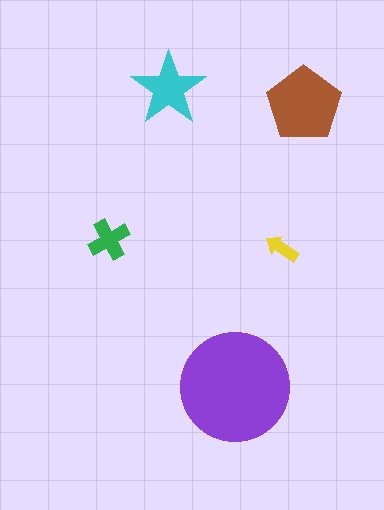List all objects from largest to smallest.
The purple circle, the brown pentagon, the cyan star, the green cross, the yellow arrow.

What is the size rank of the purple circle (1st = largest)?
1st.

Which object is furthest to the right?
The brown pentagon is rightmost.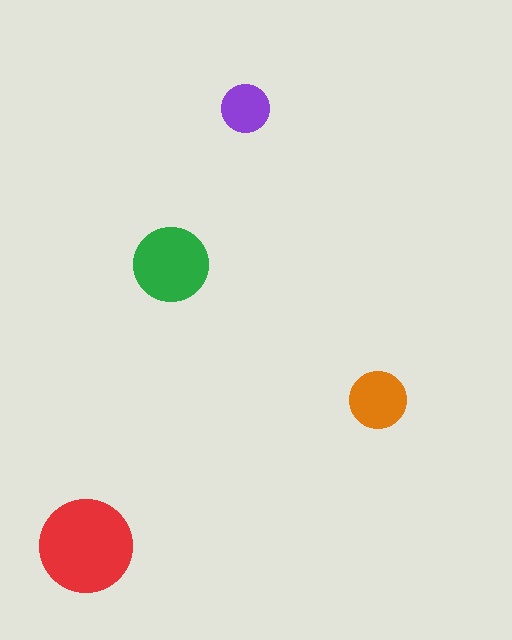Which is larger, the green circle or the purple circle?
The green one.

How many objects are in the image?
There are 4 objects in the image.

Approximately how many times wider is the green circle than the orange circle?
About 1.5 times wider.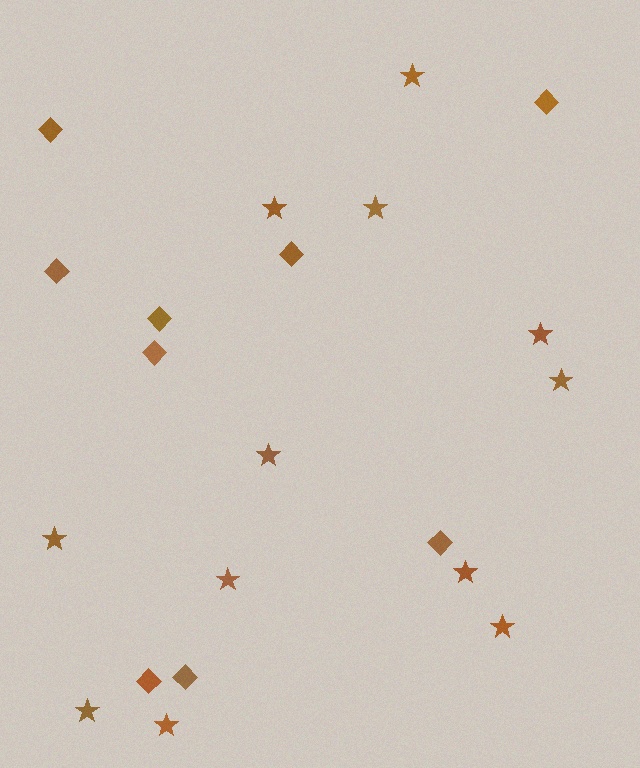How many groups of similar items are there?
There are 2 groups: one group of stars (12) and one group of diamonds (9).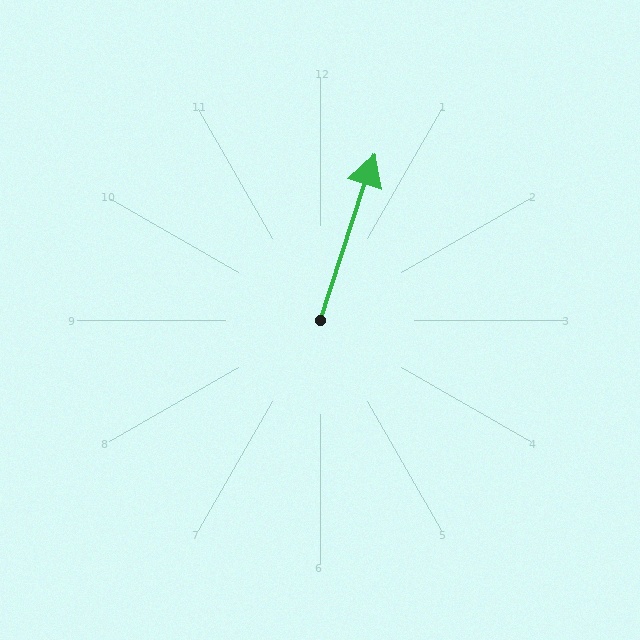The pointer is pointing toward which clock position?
Roughly 1 o'clock.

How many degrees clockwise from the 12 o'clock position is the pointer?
Approximately 18 degrees.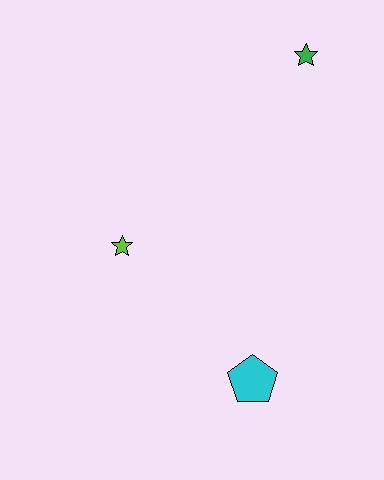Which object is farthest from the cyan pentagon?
The green star is farthest from the cyan pentagon.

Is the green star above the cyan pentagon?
Yes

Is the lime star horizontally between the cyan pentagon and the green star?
No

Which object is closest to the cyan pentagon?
The lime star is closest to the cyan pentagon.